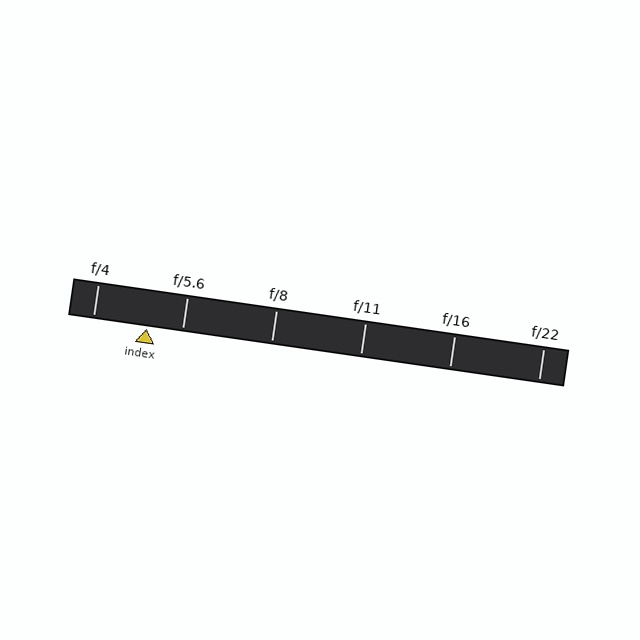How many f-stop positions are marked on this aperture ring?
There are 6 f-stop positions marked.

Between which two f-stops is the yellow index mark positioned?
The index mark is between f/4 and f/5.6.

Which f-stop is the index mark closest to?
The index mark is closest to f/5.6.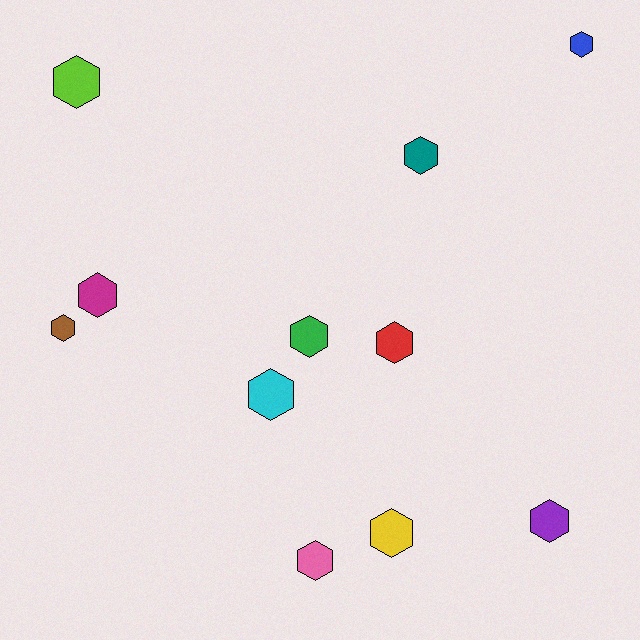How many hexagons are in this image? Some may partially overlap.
There are 11 hexagons.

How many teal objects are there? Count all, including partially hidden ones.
There is 1 teal object.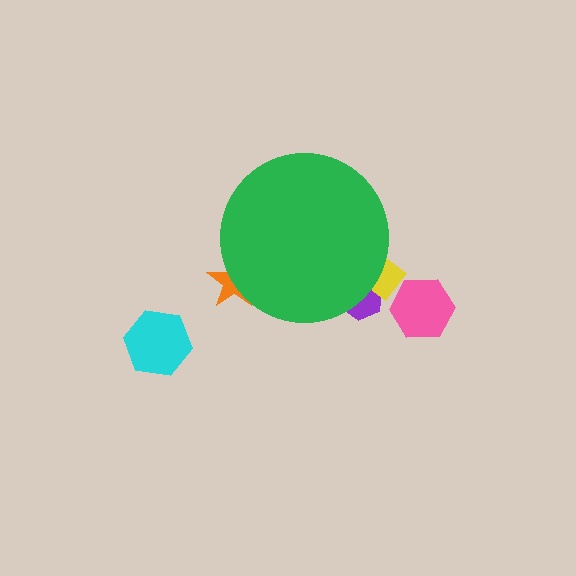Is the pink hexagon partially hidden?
No, the pink hexagon is fully visible.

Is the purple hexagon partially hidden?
Yes, the purple hexagon is partially hidden behind the green circle.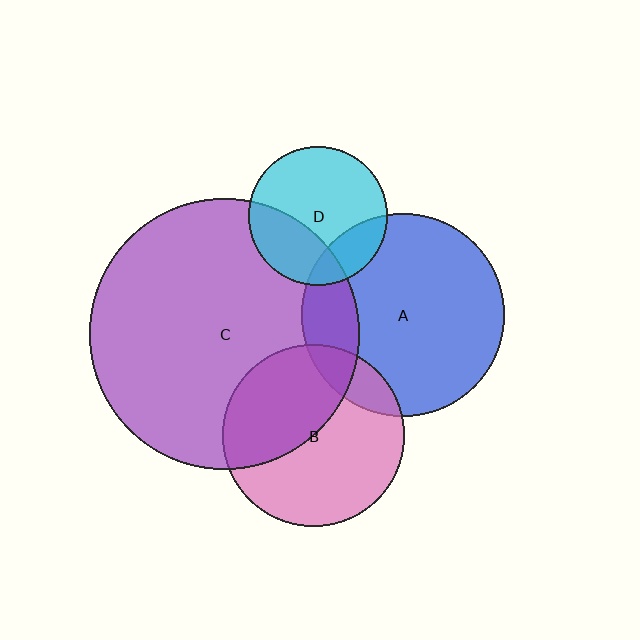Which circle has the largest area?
Circle C (purple).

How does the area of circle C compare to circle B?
Approximately 2.2 times.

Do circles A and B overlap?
Yes.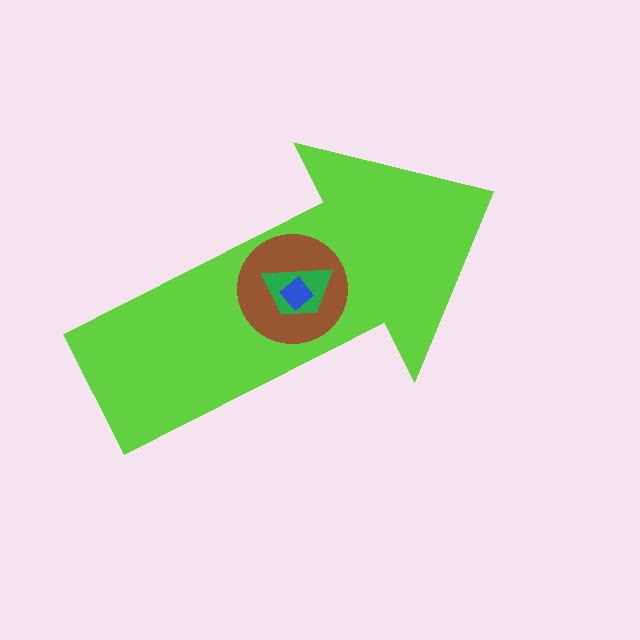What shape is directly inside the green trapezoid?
The blue diamond.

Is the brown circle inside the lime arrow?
Yes.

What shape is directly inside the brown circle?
The green trapezoid.